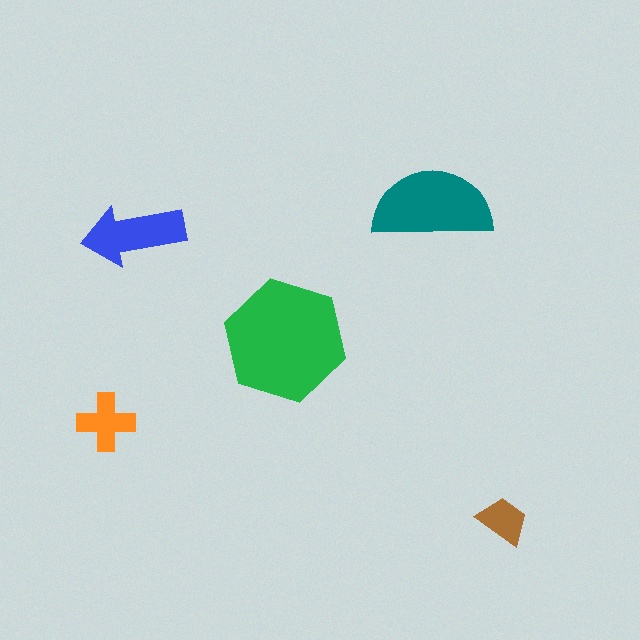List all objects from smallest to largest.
The brown trapezoid, the orange cross, the blue arrow, the teal semicircle, the green hexagon.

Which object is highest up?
The teal semicircle is topmost.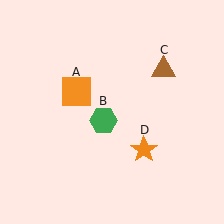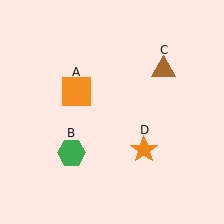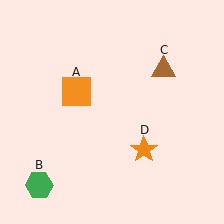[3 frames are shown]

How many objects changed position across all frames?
1 object changed position: green hexagon (object B).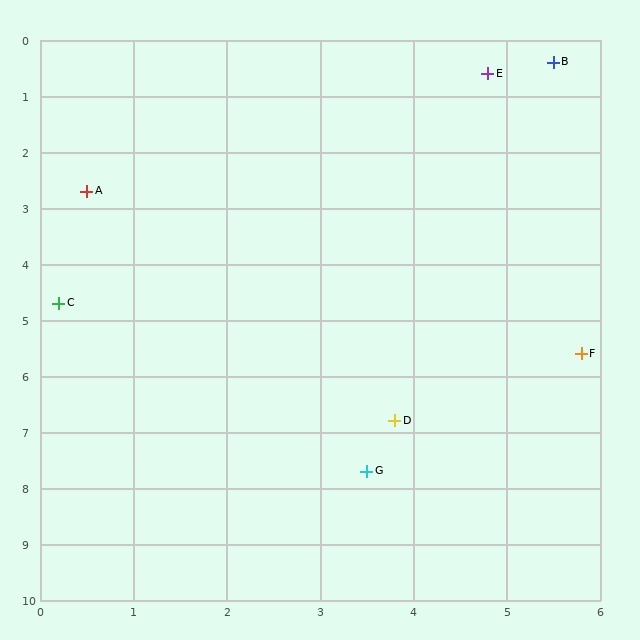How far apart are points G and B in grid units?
Points G and B are about 7.6 grid units apart.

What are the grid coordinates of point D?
Point D is at approximately (3.8, 6.8).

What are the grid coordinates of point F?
Point F is at approximately (5.8, 5.6).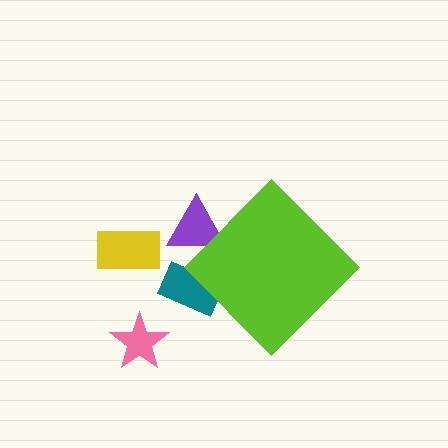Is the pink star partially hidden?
No, the pink star is fully visible.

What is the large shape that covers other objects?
A lime diamond.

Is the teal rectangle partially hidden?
Yes, the teal rectangle is partially hidden behind the lime diamond.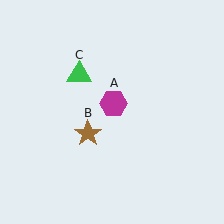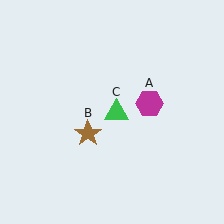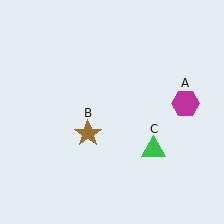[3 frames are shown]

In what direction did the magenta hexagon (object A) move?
The magenta hexagon (object A) moved right.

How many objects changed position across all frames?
2 objects changed position: magenta hexagon (object A), green triangle (object C).